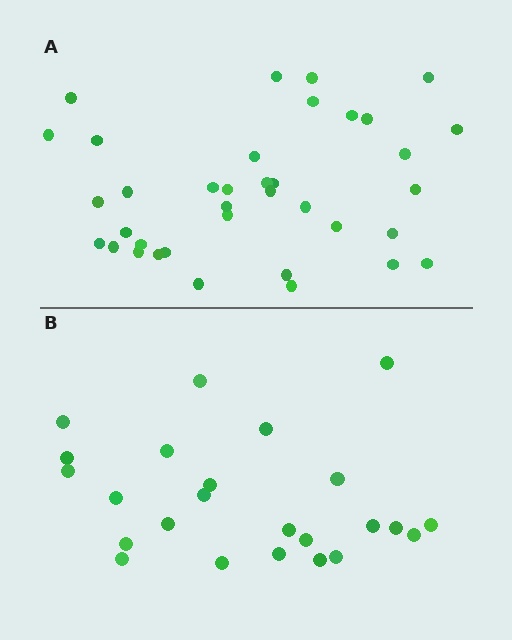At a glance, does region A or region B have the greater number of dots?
Region A (the top region) has more dots.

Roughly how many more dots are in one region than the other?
Region A has approximately 15 more dots than region B.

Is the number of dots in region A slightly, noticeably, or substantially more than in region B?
Region A has substantially more. The ratio is roughly 1.5 to 1.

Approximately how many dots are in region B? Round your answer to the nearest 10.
About 20 dots. (The exact count is 24, which rounds to 20.)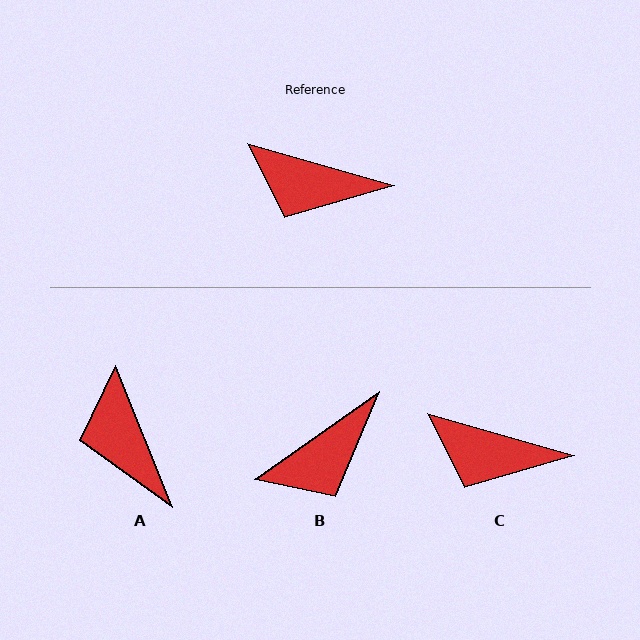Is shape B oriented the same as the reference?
No, it is off by about 51 degrees.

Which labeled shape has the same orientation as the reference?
C.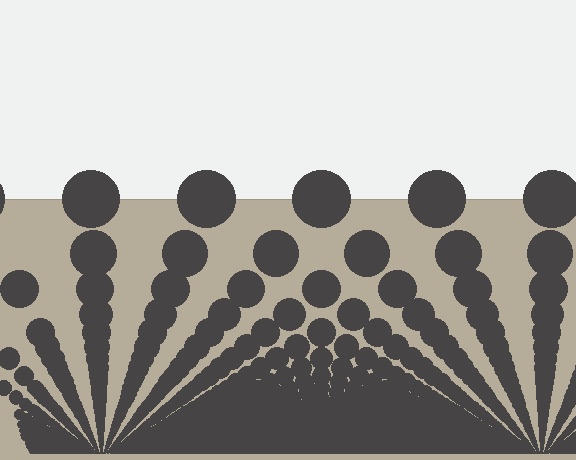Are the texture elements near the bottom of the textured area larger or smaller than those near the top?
Smaller. The gradient is inverted — elements near the bottom are smaller and denser.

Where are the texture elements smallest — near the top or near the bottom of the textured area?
Near the bottom.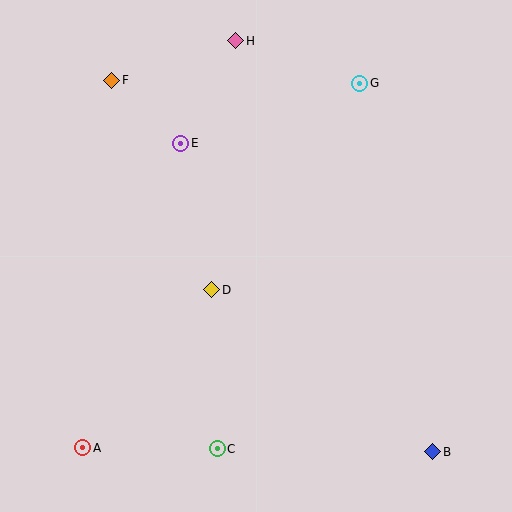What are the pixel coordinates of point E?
Point E is at (181, 143).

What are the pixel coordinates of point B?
Point B is at (433, 452).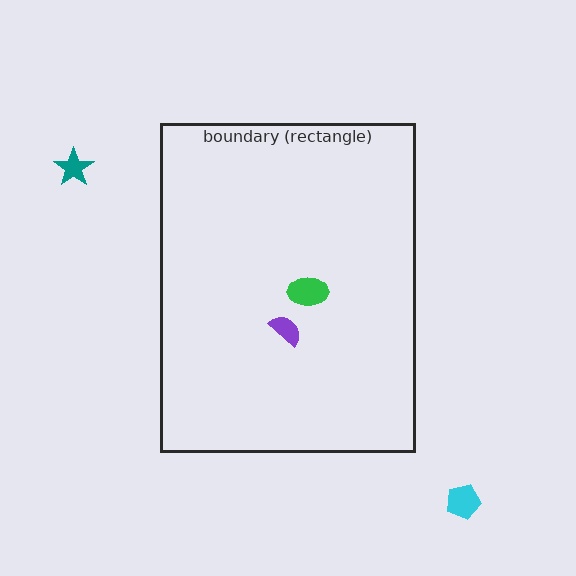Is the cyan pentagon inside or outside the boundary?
Outside.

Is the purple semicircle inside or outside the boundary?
Inside.